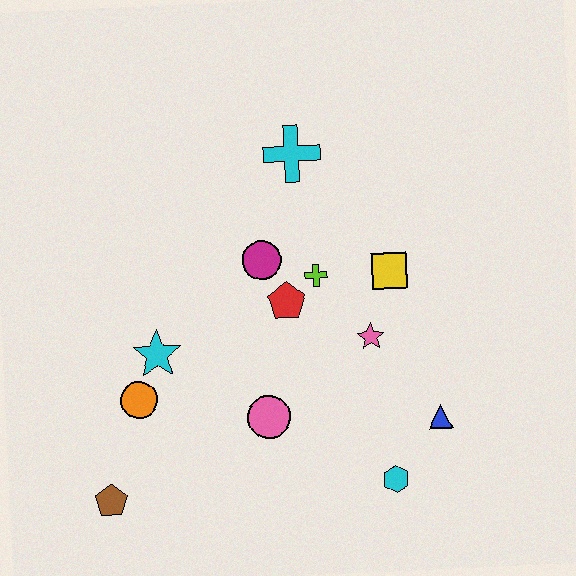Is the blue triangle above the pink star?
No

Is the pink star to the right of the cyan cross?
Yes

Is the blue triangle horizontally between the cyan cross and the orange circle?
No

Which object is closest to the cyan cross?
The magenta circle is closest to the cyan cross.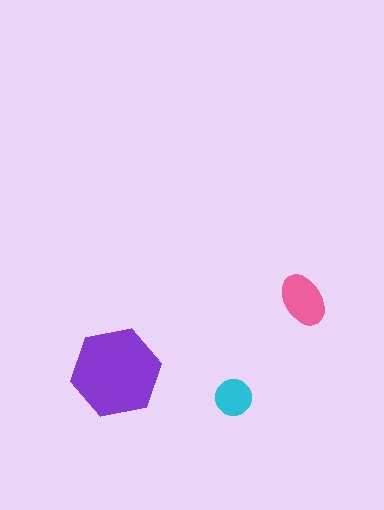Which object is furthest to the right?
The pink ellipse is rightmost.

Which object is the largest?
The purple hexagon.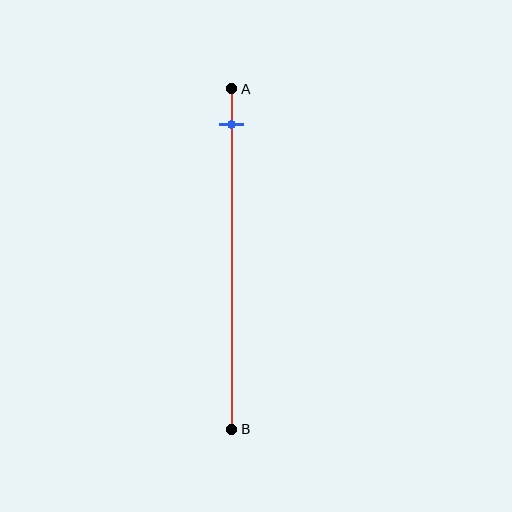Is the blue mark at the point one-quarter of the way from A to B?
No, the mark is at about 10% from A, not at the 25% one-quarter point.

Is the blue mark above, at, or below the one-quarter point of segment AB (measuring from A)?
The blue mark is above the one-quarter point of segment AB.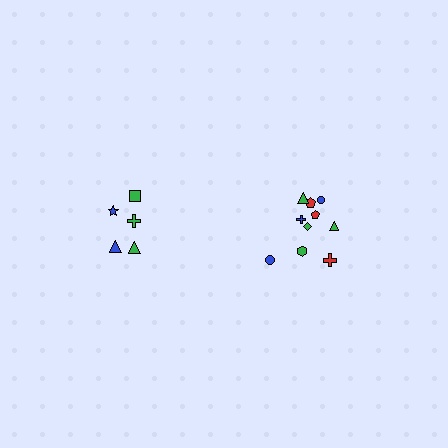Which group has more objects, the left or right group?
The right group.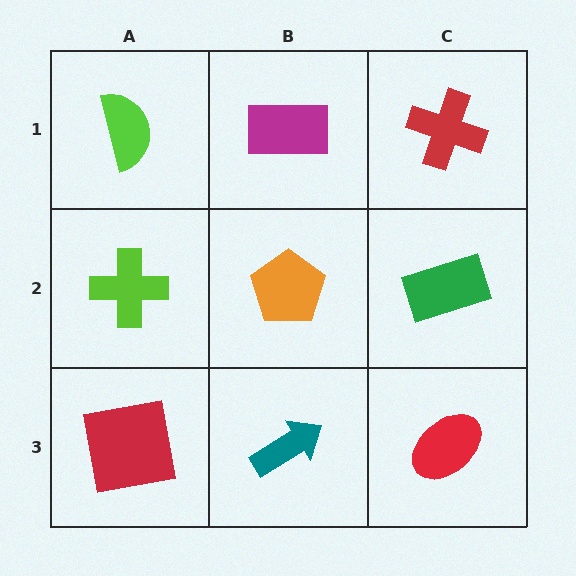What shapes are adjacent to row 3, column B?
An orange pentagon (row 2, column B), a red square (row 3, column A), a red ellipse (row 3, column C).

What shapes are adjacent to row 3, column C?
A green rectangle (row 2, column C), a teal arrow (row 3, column B).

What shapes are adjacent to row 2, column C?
A red cross (row 1, column C), a red ellipse (row 3, column C), an orange pentagon (row 2, column B).